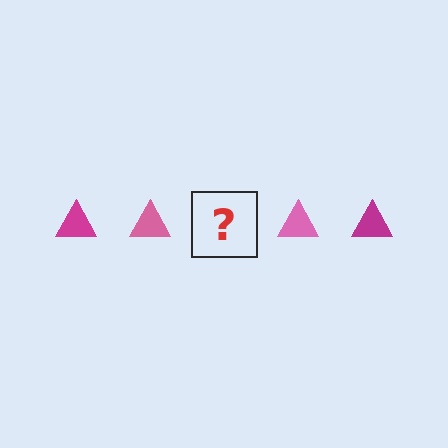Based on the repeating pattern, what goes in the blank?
The blank should be a magenta triangle.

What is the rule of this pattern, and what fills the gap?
The rule is that the pattern cycles through magenta, pink triangles. The gap should be filled with a magenta triangle.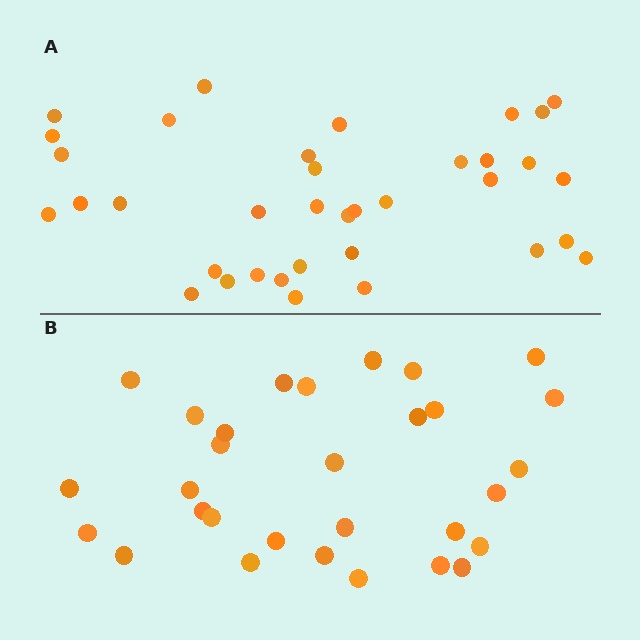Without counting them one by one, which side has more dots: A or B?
Region A (the top region) has more dots.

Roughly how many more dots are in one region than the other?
Region A has about 6 more dots than region B.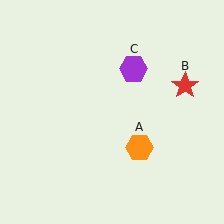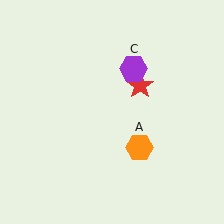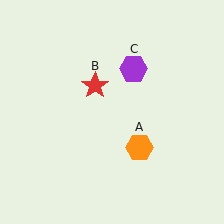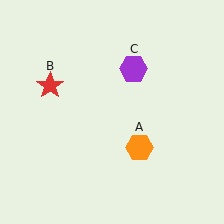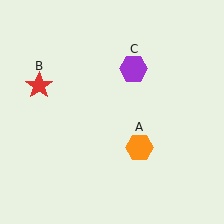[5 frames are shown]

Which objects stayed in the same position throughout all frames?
Orange hexagon (object A) and purple hexagon (object C) remained stationary.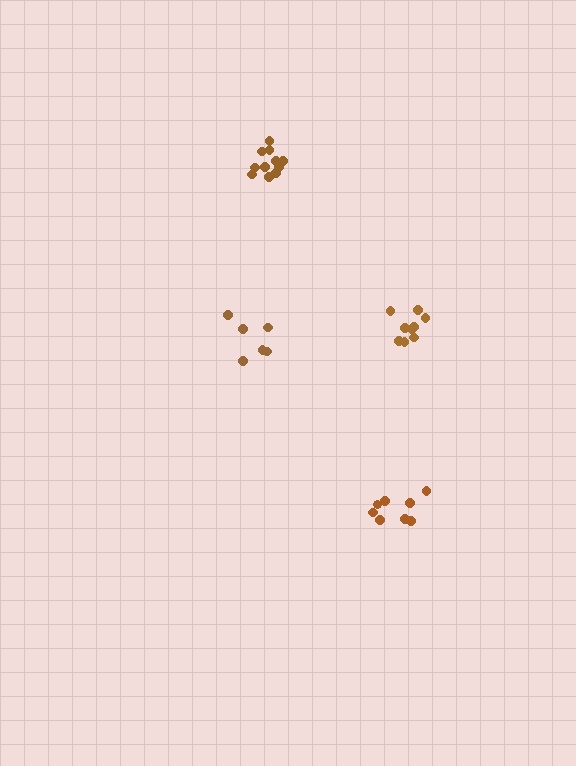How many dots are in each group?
Group 1: 11 dots, Group 2: 8 dots, Group 3: 9 dots, Group 4: 6 dots (34 total).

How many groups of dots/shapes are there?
There are 4 groups.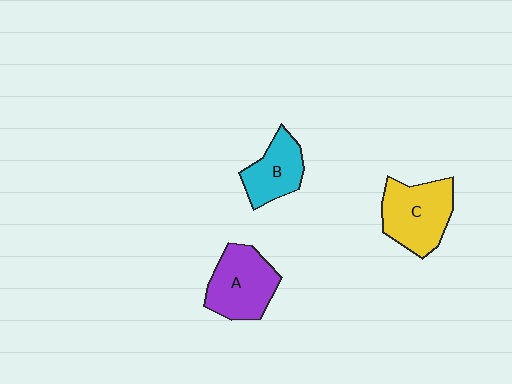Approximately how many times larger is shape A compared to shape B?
Approximately 1.3 times.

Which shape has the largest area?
Shape C (yellow).